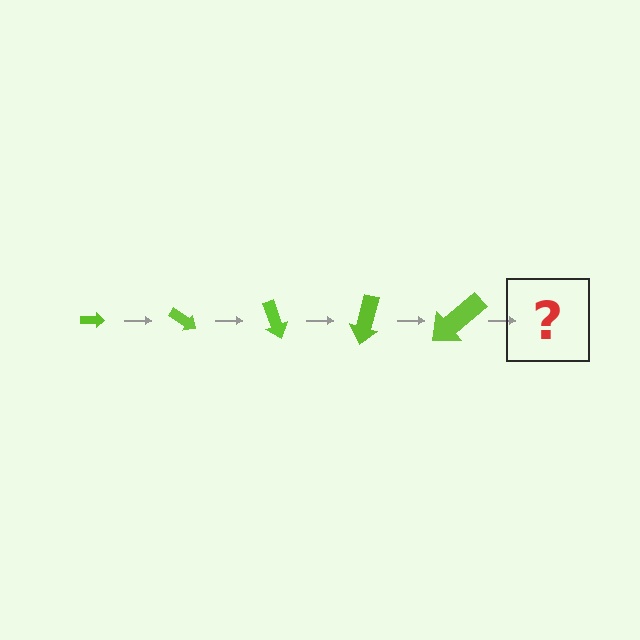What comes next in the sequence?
The next element should be an arrow, larger than the previous one and rotated 175 degrees from the start.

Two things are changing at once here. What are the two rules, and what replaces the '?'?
The two rules are that the arrow grows larger each step and it rotates 35 degrees each step. The '?' should be an arrow, larger than the previous one and rotated 175 degrees from the start.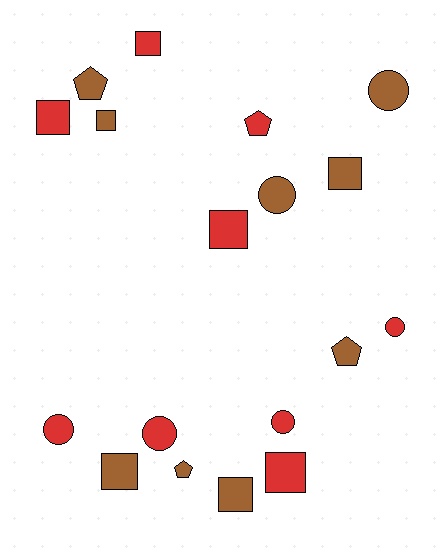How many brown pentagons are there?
There are 3 brown pentagons.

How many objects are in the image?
There are 18 objects.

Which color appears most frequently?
Red, with 9 objects.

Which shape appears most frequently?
Square, with 8 objects.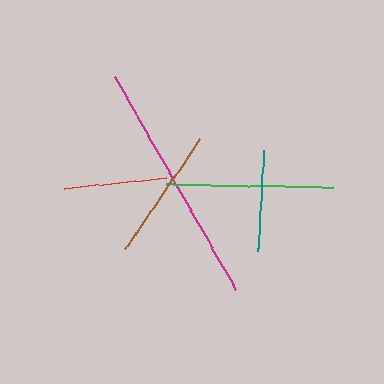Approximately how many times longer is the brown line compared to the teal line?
The brown line is approximately 1.3 times the length of the teal line.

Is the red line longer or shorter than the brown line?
The brown line is longer than the red line.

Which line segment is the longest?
The magenta line is the longest at approximately 245 pixels.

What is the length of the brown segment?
The brown segment is approximately 133 pixels long.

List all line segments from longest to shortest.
From longest to shortest: magenta, green, brown, red, teal.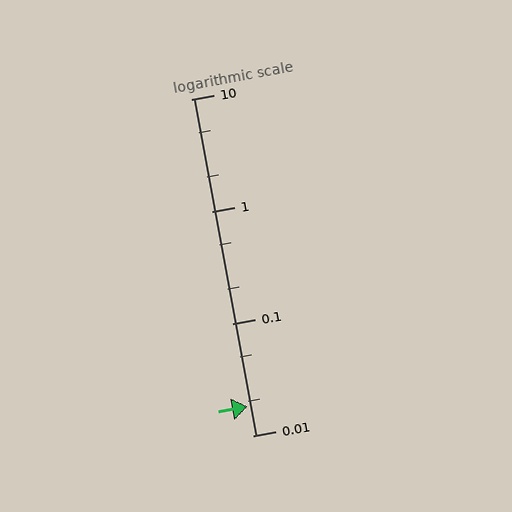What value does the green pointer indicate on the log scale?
The pointer indicates approximately 0.018.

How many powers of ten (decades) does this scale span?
The scale spans 3 decades, from 0.01 to 10.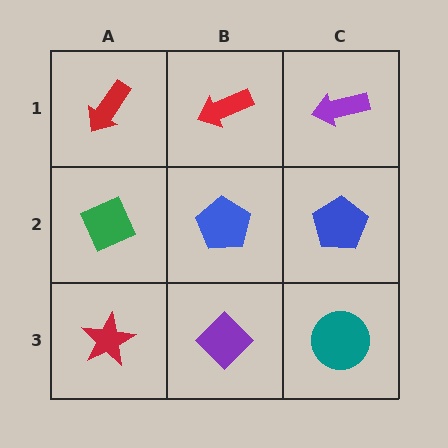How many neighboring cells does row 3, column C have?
2.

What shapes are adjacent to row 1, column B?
A blue pentagon (row 2, column B), a red arrow (row 1, column A), a purple arrow (row 1, column C).